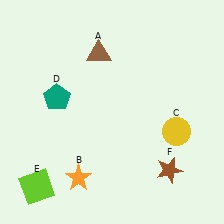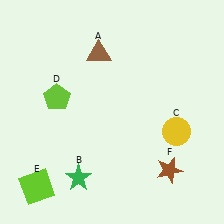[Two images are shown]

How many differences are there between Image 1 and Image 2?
There are 2 differences between the two images.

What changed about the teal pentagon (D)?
In Image 1, D is teal. In Image 2, it changed to lime.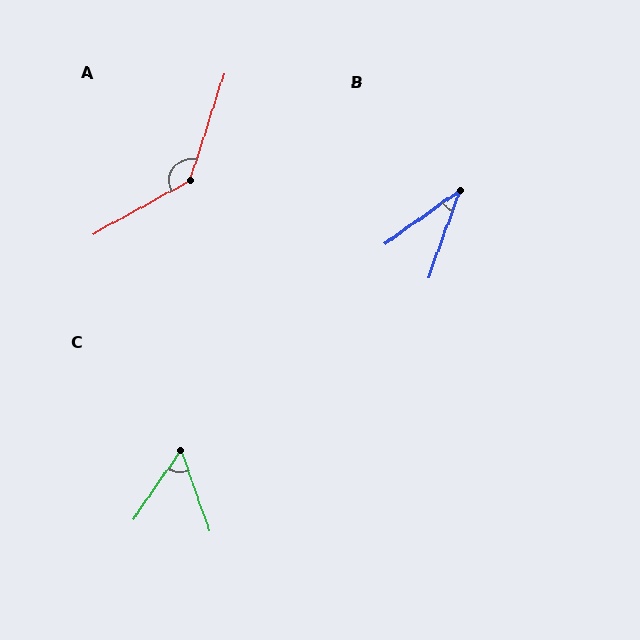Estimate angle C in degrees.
Approximately 54 degrees.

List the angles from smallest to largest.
B (35°), C (54°), A (137°).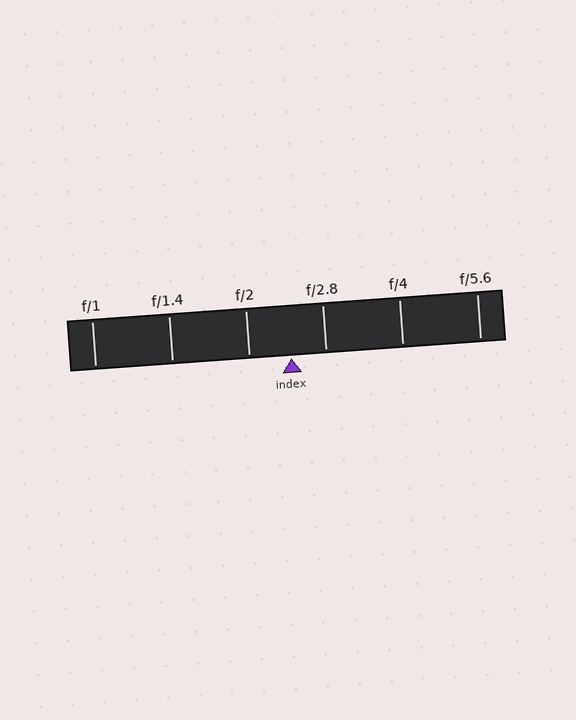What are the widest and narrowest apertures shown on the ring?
The widest aperture shown is f/1 and the narrowest is f/5.6.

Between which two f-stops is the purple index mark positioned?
The index mark is between f/2 and f/2.8.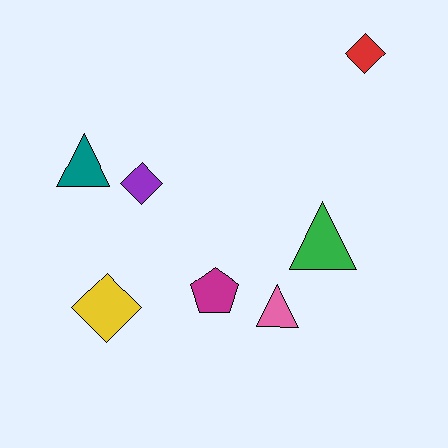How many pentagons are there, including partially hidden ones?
There is 1 pentagon.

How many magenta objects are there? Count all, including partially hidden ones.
There is 1 magenta object.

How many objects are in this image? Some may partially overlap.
There are 7 objects.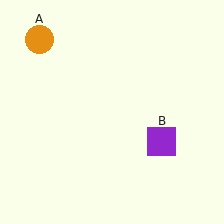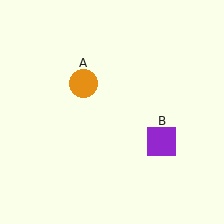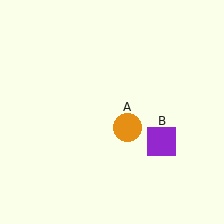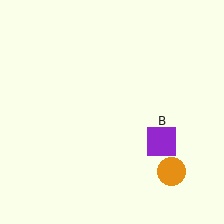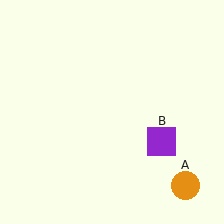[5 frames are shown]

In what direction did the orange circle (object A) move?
The orange circle (object A) moved down and to the right.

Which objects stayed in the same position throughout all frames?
Purple square (object B) remained stationary.